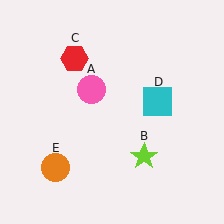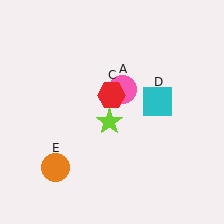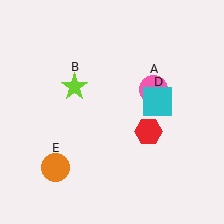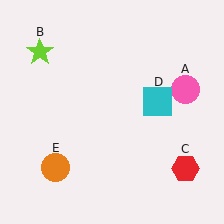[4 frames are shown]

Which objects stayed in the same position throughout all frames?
Cyan square (object D) and orange circle (object E) remained stationary.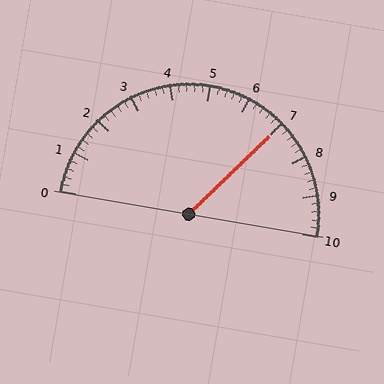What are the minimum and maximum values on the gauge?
The gauge ranges from 0 to 10.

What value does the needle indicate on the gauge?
The needle indicates approximately 7.0.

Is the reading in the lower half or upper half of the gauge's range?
The reading is in the upper half of the range (0 to 10).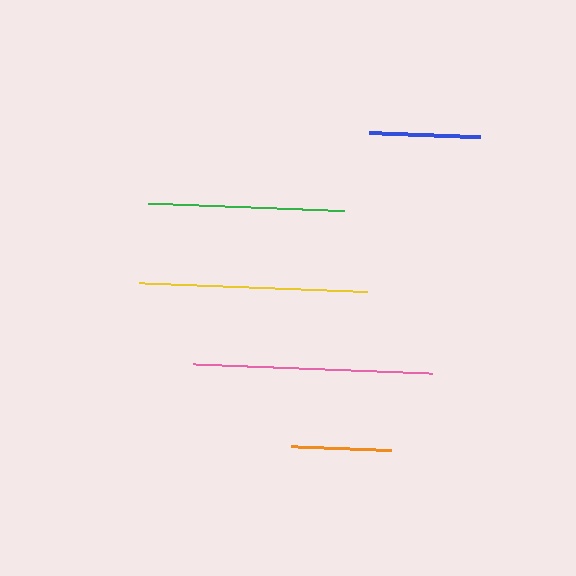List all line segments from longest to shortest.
From longest to shortest: pink, yellow, green, blue, orange.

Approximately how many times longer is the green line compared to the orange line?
The green line is approximately 2.0 times the length of the orange line.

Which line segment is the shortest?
The orange line is the shortest at approximately 100 pixels.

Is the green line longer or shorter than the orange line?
The green line is longer than the orange line.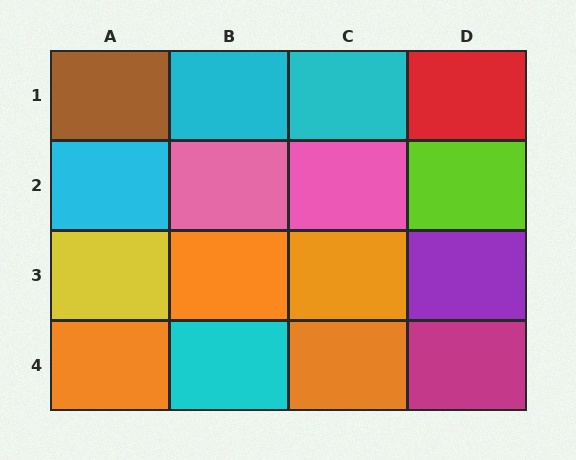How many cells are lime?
1 cell is lime.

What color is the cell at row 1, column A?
Brown.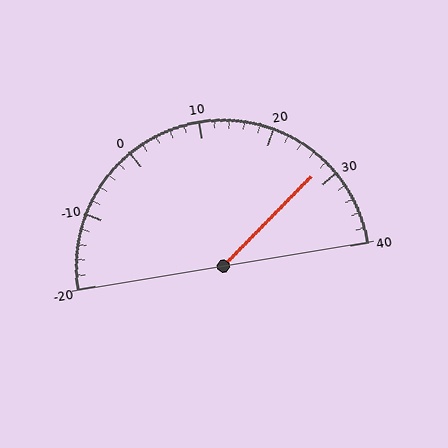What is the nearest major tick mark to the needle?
The nearest major tick mark is 30.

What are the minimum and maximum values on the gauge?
The gauge ranges from -20 to 40.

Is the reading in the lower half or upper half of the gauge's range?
The reading is in the upper half of the range (-20 to 40).